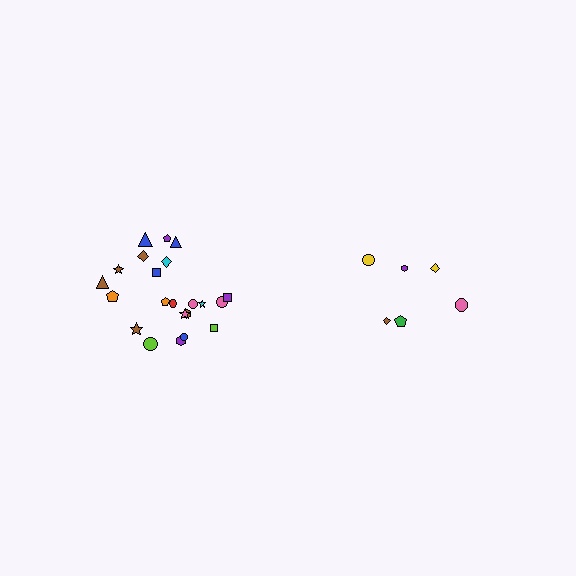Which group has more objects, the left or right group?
The left group.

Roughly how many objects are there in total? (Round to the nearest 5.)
Roughly 30 objects in total.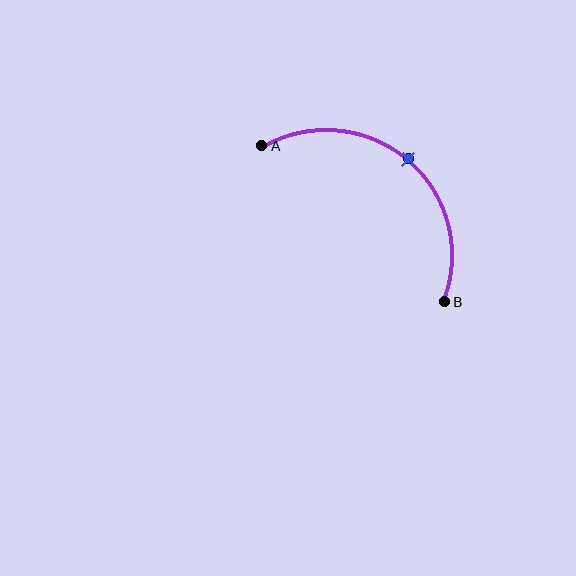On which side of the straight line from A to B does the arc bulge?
The arc bulges above and to the right of the straight line connecting A and B.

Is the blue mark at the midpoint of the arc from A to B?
Yes. The blue mark lies on the arc at equal arc-length from both A and B — it is the arc midpoint.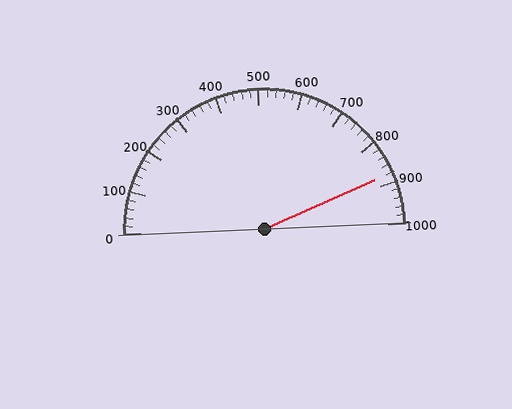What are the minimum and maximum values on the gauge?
The gauge ranges from 0 to 1000.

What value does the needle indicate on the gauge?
The needle indicates approximately 880.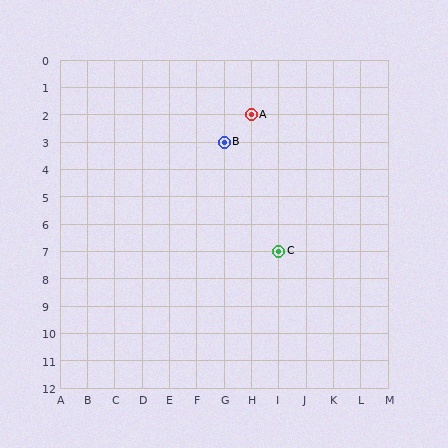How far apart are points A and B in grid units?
Points A and B are 1 column and 1 row apart (about 1.4 grid units diagonally).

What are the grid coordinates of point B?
Point B is at grid coordinates (G, 3).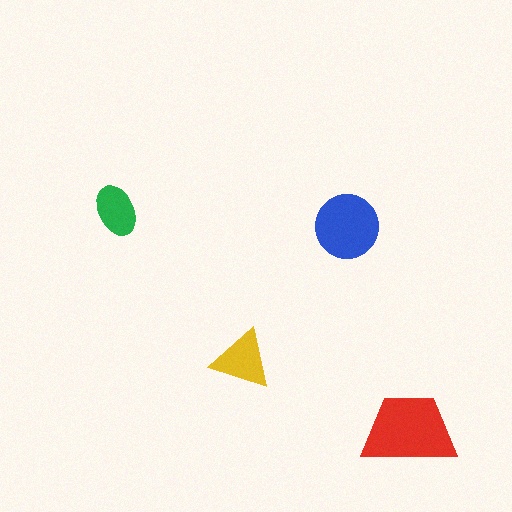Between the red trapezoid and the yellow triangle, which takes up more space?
The red trapezoid.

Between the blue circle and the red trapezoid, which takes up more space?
The red trapezoid.